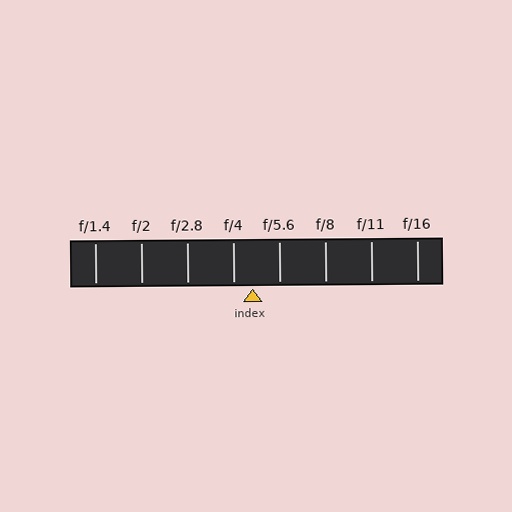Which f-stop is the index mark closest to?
The index mark is closest to f/4.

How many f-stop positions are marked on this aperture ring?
There are 8 f-stop positions marked.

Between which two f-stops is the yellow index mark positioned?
The index mark is between f/4 and f/5.6.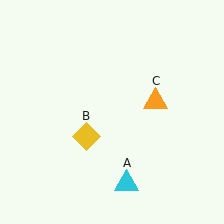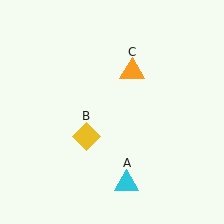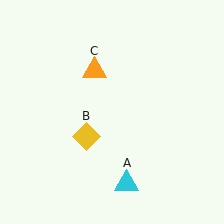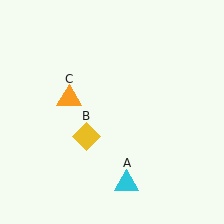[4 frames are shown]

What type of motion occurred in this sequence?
The orange triangle (object C) rotated counterclockwise around the center of the scene.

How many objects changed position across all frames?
1 object changed position: orange triangle (object C).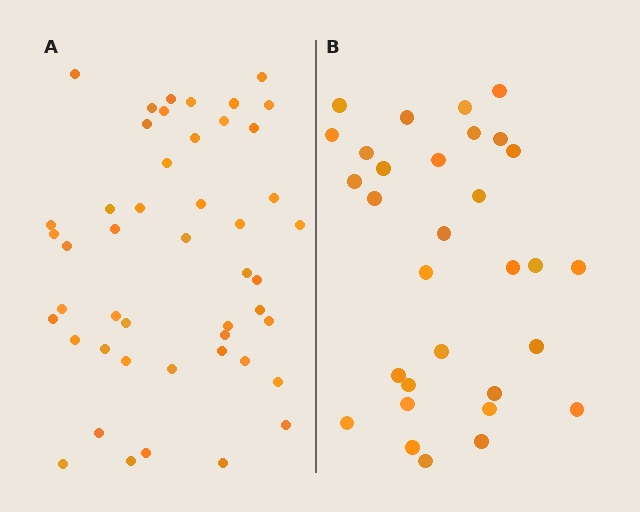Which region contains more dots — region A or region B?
Region A (the left region) has more dots.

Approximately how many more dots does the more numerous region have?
Region A has approximately 15 more dots than region B.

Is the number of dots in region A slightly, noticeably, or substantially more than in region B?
Region A has substantially more. The ratio is roughly 1.5 to 1.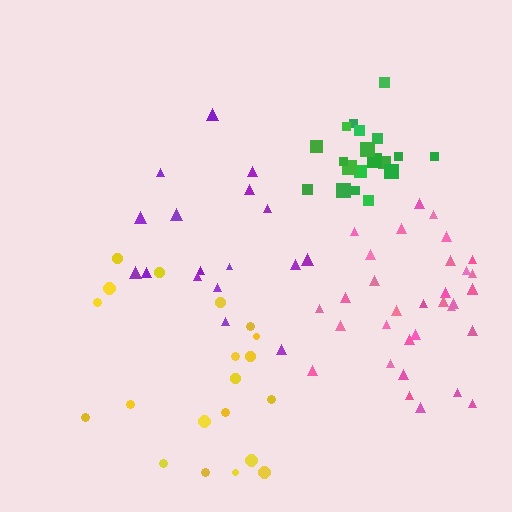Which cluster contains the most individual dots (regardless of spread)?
Pink (34).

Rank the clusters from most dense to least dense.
green, pink, yellow, purple.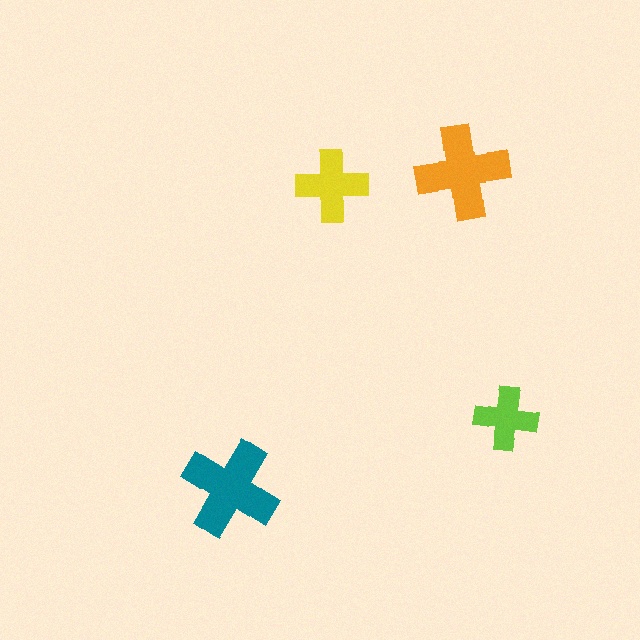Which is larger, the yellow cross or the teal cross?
The teal one.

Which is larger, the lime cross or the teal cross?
The teal one.